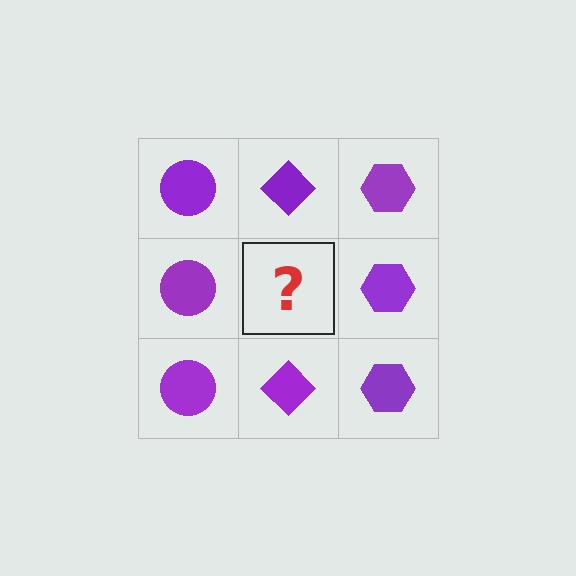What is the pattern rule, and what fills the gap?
The rule is that each column has a consistent shape. The gap should be filled with a purple diamond.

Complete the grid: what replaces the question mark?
The question mark should be replaced with a purple diamond.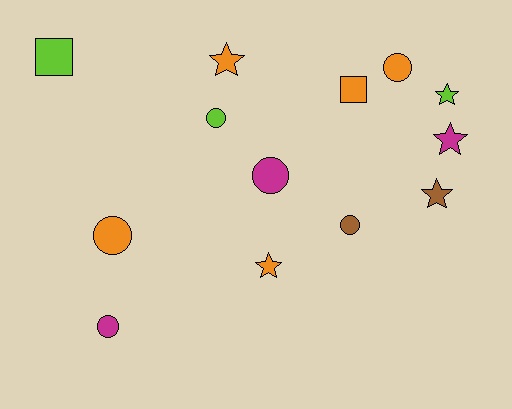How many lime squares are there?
There is 1 lime square.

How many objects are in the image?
There are 13 objects.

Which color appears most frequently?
Orange, with 5 objects.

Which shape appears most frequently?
Circle, with 6 objects.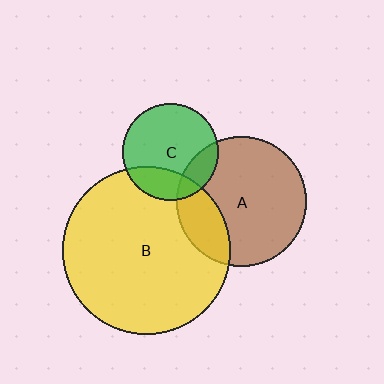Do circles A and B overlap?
Yes.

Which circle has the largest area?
Circle B (yellow).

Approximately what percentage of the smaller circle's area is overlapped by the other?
Approximately 20%.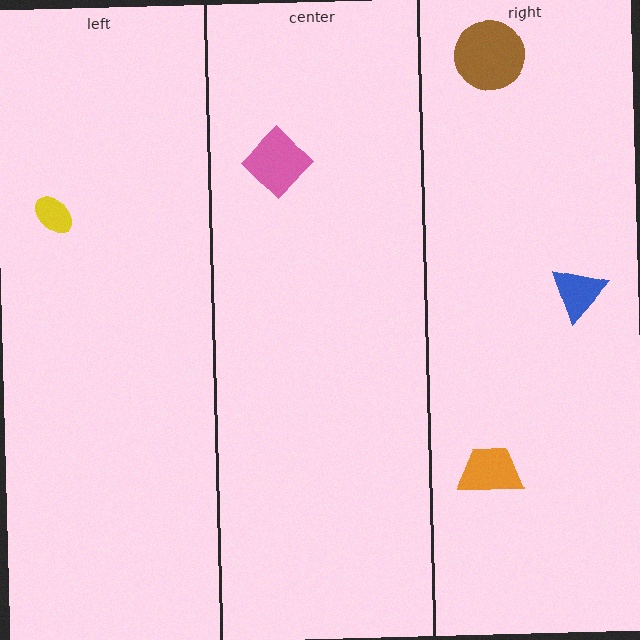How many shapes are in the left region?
1.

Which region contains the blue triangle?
The right region.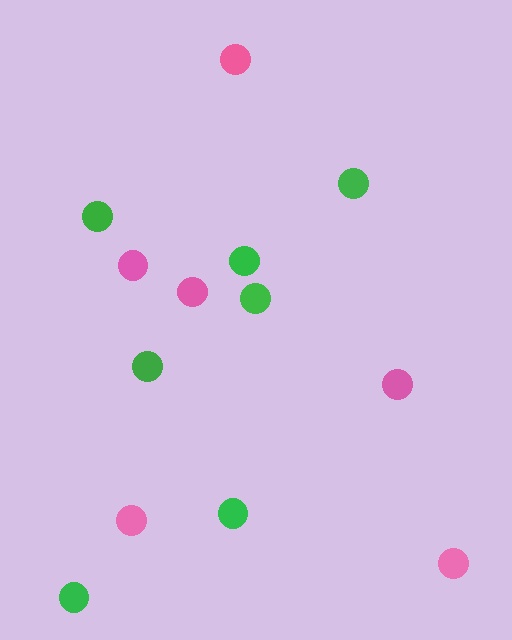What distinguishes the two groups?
There are 2 groups: one group of pink circles (6) and one group of green circles (7).